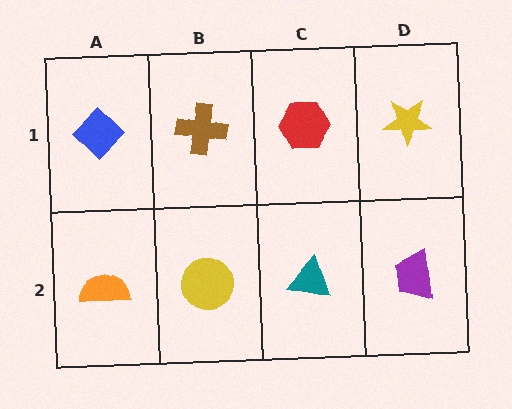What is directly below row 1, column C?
A teal triangle.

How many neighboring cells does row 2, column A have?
2.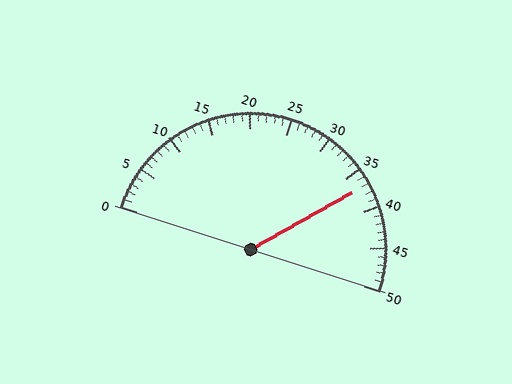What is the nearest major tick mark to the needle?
The nearest major tick mark is 35.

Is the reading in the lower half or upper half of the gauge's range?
The reading is in the upper half of the range (0 to 50).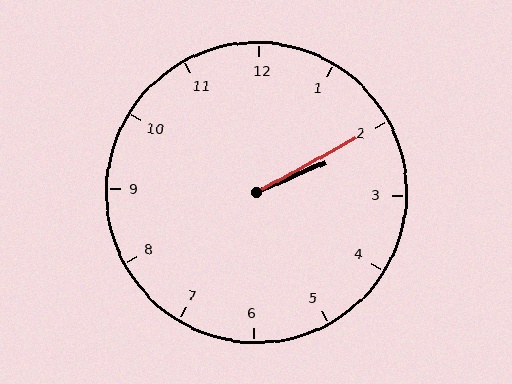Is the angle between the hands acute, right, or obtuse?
It is acute.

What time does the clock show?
2:10.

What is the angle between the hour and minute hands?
Approximately 5 degrees.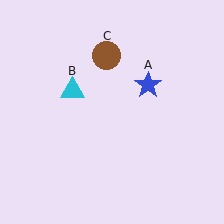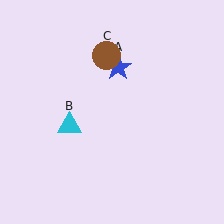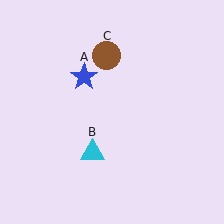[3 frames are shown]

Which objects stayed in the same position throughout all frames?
Brown circle (object C) remained stationary.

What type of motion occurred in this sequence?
The blue star (object A), cyan triangle (object B) rotated counterclockwise around the center of the scene.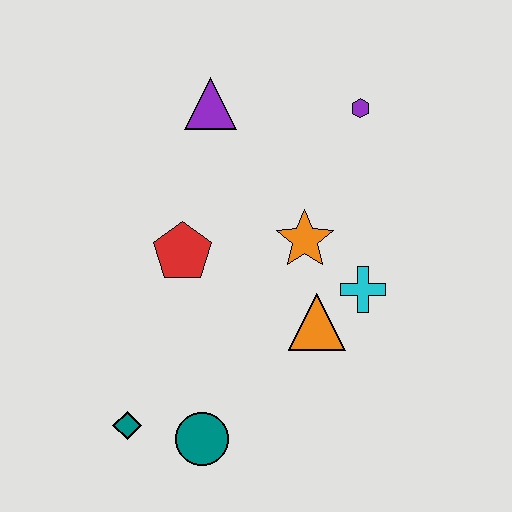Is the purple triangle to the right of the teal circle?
Yes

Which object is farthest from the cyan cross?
The teal diamond is farthest from the cyan cross.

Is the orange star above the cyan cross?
Yes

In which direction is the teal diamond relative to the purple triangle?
The teal diamond is below the purple triangle.